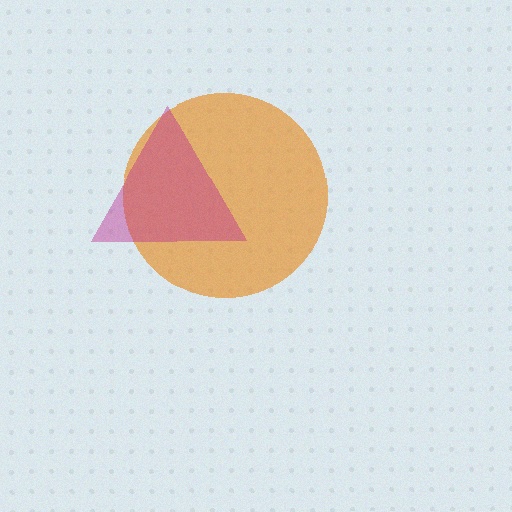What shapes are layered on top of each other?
The layered shapes are: an orange circle, a magenta triangle.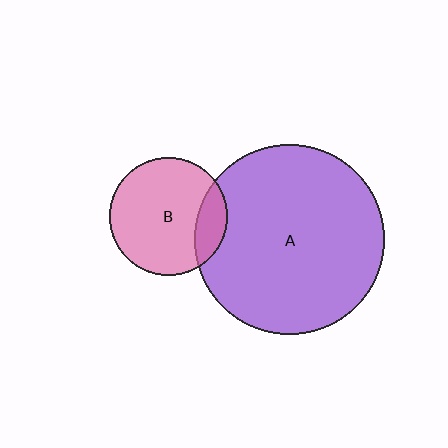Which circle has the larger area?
Circle A (purple).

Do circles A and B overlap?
Yes.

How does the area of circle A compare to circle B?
Approximately 2.6 times.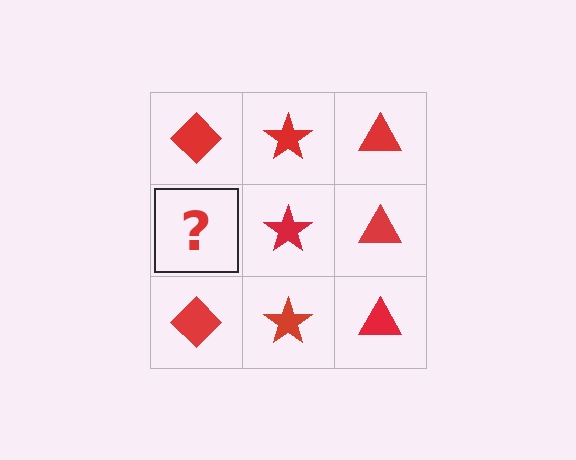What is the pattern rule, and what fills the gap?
The rule is that each column has a consistent shape. The gap should be filled with a red diamond.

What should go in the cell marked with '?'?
The missing cell should contain a red diamond.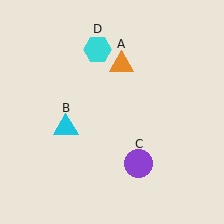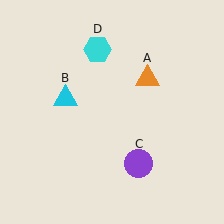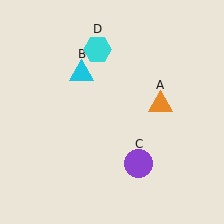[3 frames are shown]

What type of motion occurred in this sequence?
The orange triangle (object A), cyan triangle (object B) rotated clockwise around the center of the scene.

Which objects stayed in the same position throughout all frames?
Purple circle (object C) and cyan hexagon (object D) remained stationary.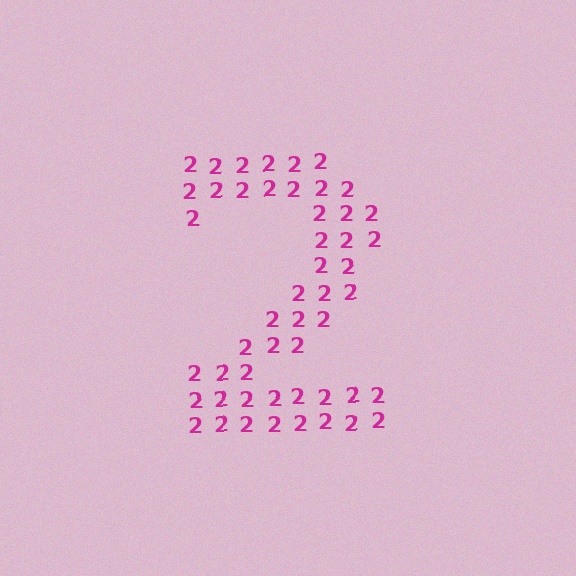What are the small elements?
The small elements are digit 2's.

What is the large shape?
The large shape is the digit 2.